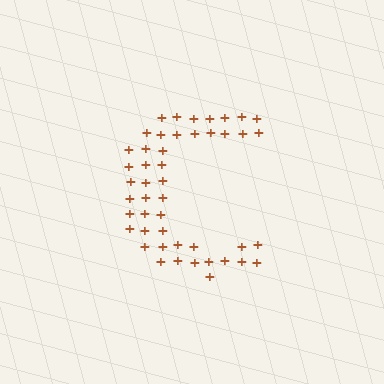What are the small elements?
The small elements are plus signs.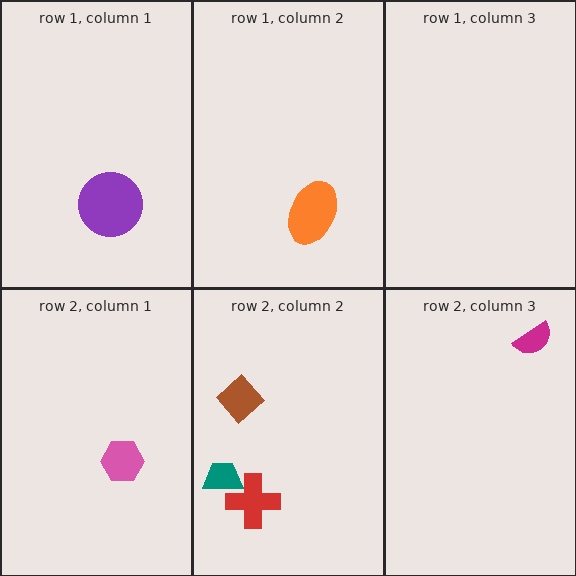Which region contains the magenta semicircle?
The row 2, column 3 region.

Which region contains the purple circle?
The row 1, column 1 region.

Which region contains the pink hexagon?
The row 2, column 1 region.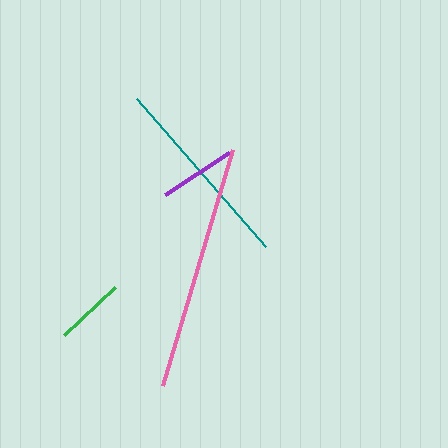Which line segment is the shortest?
The green line is the shortest at approximately 69 pixels.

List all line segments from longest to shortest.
From longest to shortest: pink, teal, purple, green.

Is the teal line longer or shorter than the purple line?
The teal line is longer than the purple line.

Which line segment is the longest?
The pink line is the longest at approximately 247 pixels.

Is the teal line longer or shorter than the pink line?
The pink line is longer than the teal line.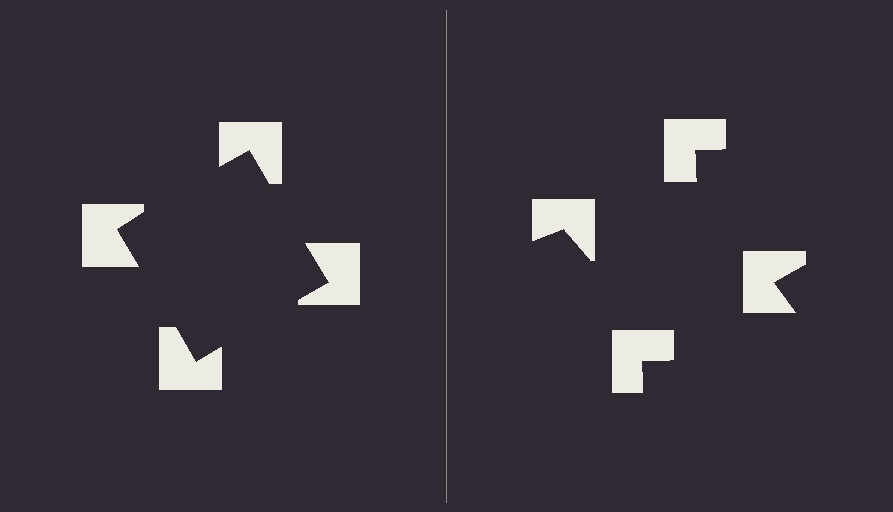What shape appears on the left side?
An illusory square.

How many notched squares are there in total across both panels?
8 — 4 on each side.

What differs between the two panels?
The notched squares are positioned identically on both sides; only the wedge orientations differ. On the left they align to a square; on the right they are misaligned.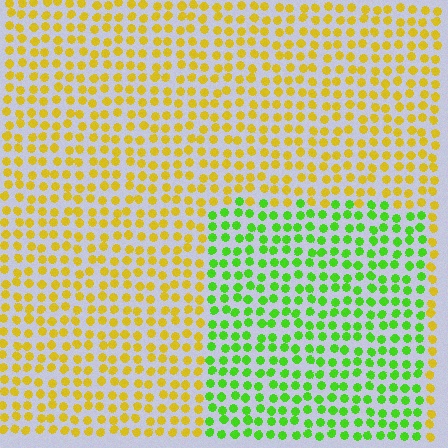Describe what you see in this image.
The image is filled with small yellow elements in a uniform arrangement. A rectangle-shaped region is visible where the elements are tinted to a slightly different hue, forming a subtle color boundary.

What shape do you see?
I see a rectangle.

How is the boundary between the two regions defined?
The boundary is defined purely by a slight shift in hue (about 56 degrees). Spacing, size, and orientation are identical on both sides.